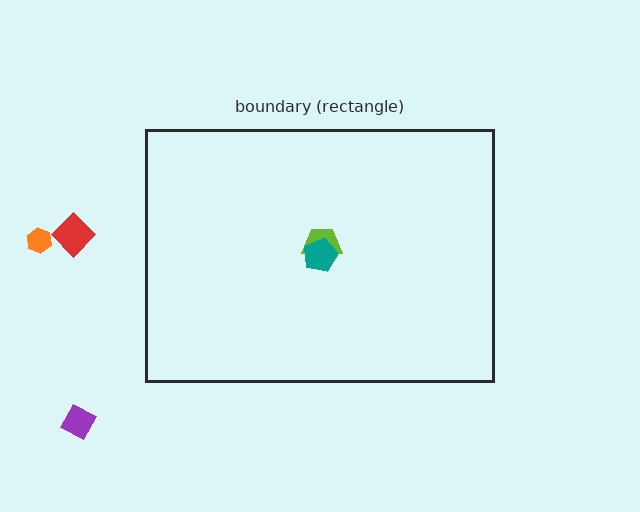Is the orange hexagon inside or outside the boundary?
Outside.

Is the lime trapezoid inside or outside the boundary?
Inside.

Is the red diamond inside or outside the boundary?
Outside.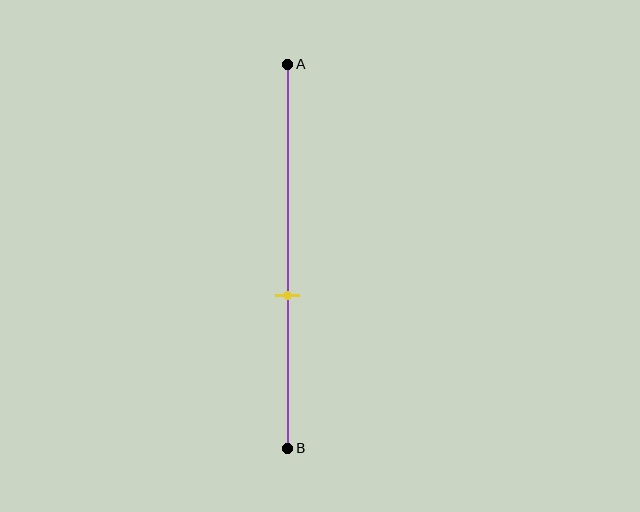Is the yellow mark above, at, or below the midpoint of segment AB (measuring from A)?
The yellow mark is below the midpoint of segment AB.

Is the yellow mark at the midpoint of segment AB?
No, the mark is at about 60% from A, not at the 50% midpoint.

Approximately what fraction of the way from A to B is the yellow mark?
The yellow mark is approximately 60% of the way from A to B.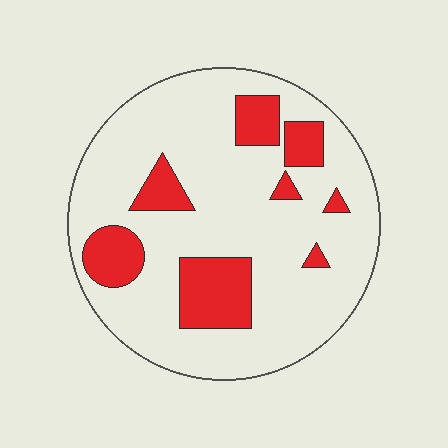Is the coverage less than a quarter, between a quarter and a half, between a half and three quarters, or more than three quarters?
Less than a quarter.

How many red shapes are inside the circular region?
8.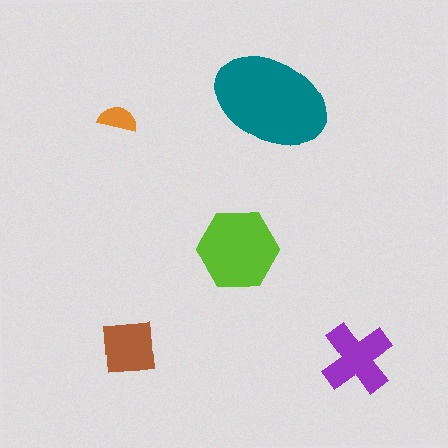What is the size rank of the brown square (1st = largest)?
4th.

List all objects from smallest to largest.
The orange semicircle, the brown square, the purple cross, the lime hexagon, the teal ellipse.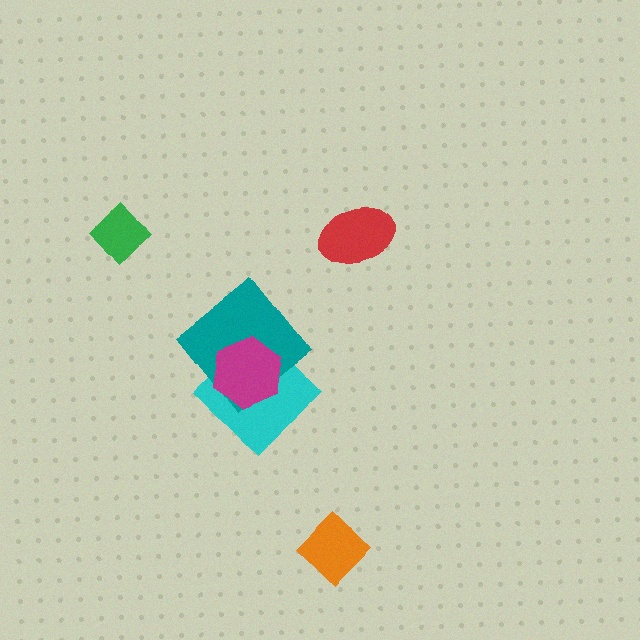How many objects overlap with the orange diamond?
0 objects overlap with the orange diamond.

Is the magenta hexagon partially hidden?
No, no other shape covers it.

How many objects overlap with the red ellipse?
0 objects overlap with the red ellipse.